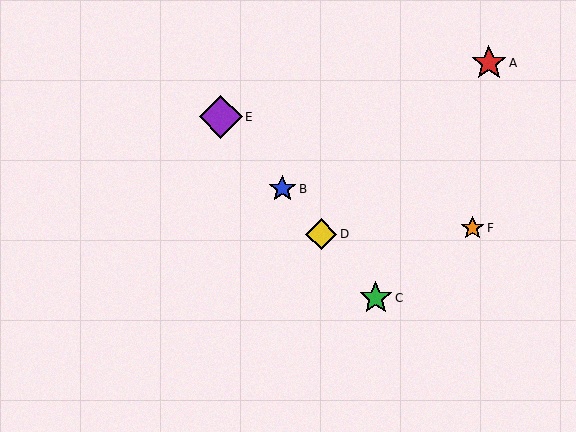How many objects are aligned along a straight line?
4 objects (B, C, D, E) are aligned along a straight line.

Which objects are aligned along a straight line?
Objects B, C, D, E are aligned along a straight line.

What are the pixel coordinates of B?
Object B is at (282, 189).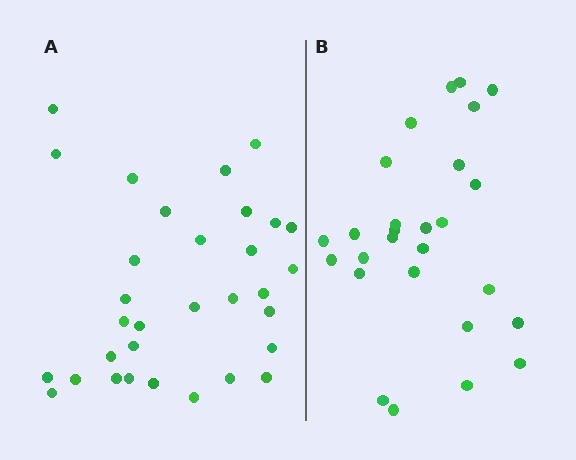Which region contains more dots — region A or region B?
Region A (the left region) has more dots.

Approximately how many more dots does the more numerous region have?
Region A has about 5 more dots than region B.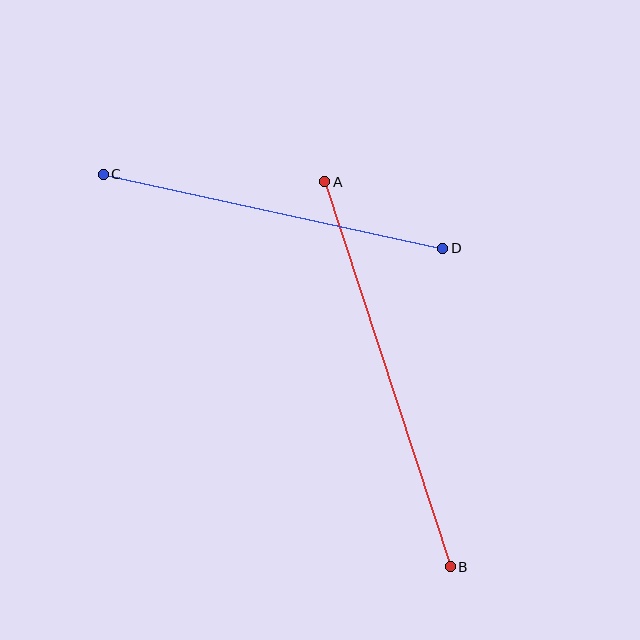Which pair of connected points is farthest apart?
Points A and B are farthest apart.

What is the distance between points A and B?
The distance is approximately 405 pixels.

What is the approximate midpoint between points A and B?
The midpoint is at approximately (388, 374) pixels.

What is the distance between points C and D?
The distance is approximately 347 pixels.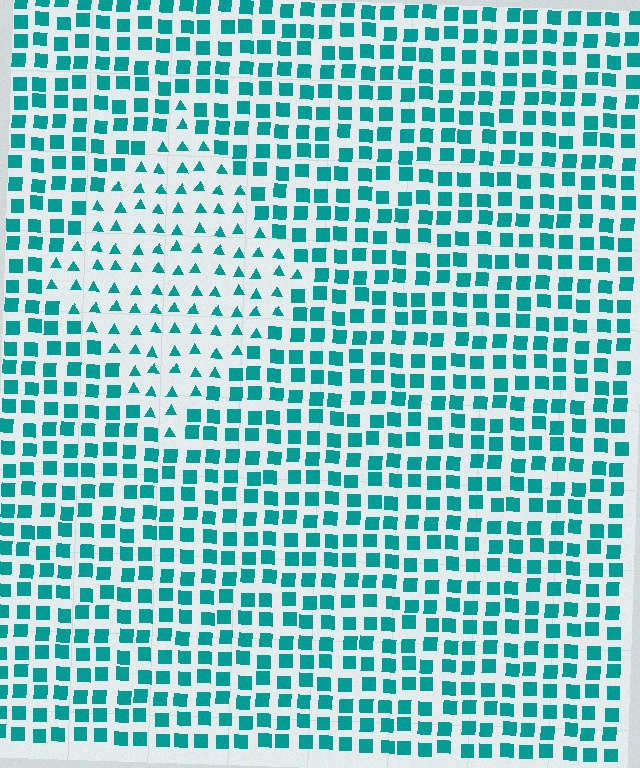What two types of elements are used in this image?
The image uses triangles inside the diamond region and squares outside it.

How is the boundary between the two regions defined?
The boundary is defined by a change in element shape: triangles inside vs. squares outside. All elements share the same color and spacing.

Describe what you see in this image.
The image is filled with small teal elements arranged in a uniform grid. A diamond-shaped region contains triangles, while the surrounding area contains squares. The boundary is defined purely by the change in element shape.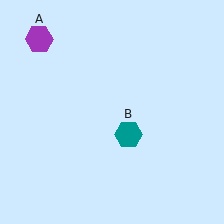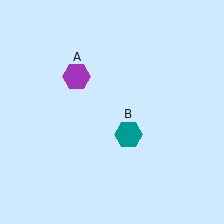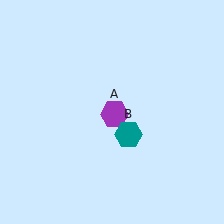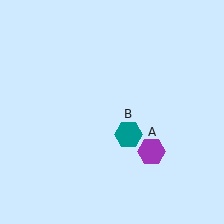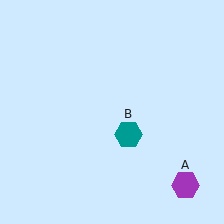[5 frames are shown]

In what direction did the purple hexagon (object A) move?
The purple hexagon (object A) moved down and to the right.